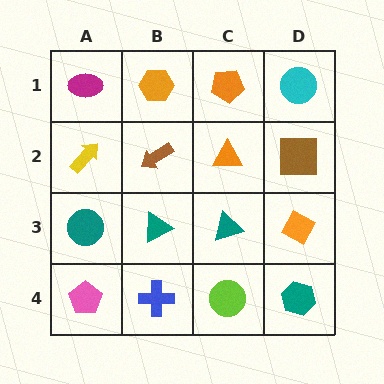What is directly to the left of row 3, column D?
A teal triangle.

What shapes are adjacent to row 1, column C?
An orange triangle (row 2, column C), an orange hexagon (row 1, column B), a cyan circle (row 1, column D).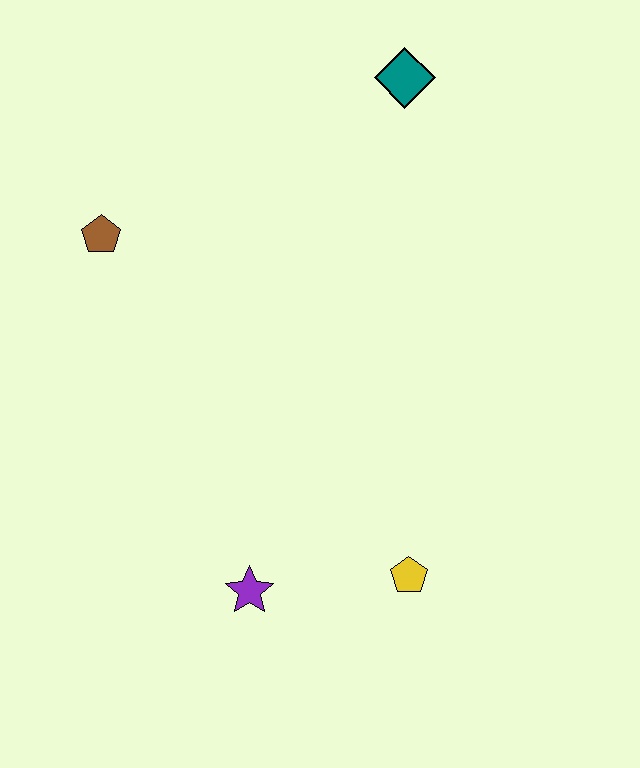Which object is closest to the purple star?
The yellow pentagon is closest to the purple star.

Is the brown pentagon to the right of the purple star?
No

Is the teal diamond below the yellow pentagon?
No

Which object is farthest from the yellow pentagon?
The teal diamond is farthest from the yellow pentagon.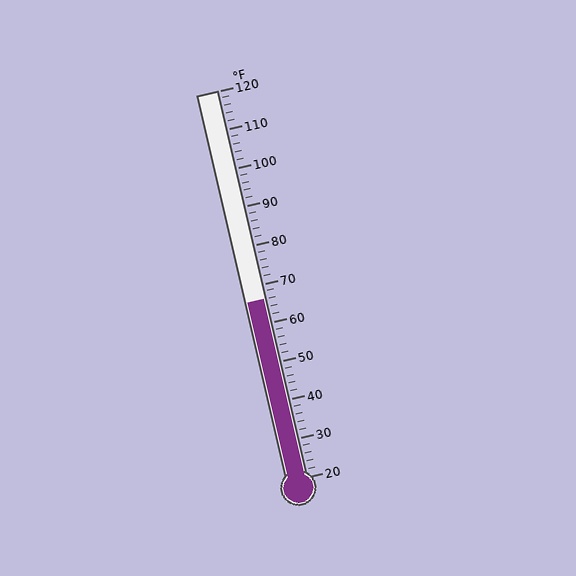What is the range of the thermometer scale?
The thermometer scale ranges from 20°F to 120°F.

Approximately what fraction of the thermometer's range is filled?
The thermometer is filled to approximately 45% of its range.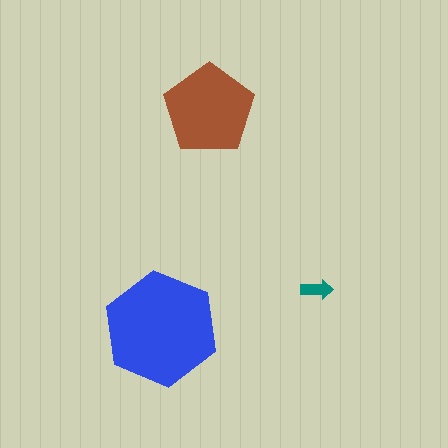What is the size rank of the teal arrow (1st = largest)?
3rd.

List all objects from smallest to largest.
The teal arrow, the brown pentagon, the blue hexagon.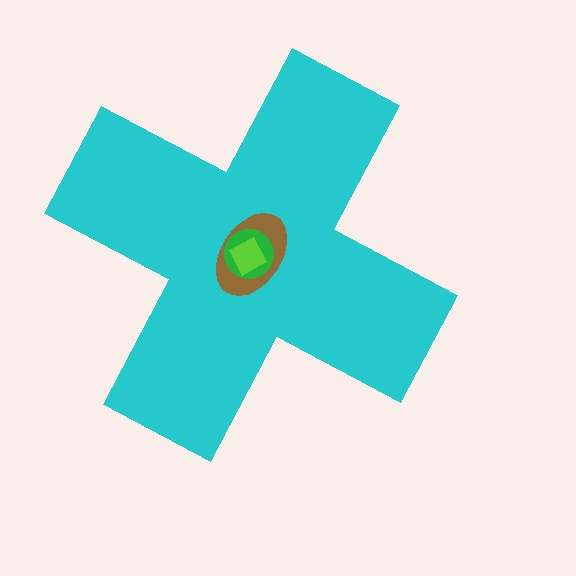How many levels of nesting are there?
4.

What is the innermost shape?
The lime square.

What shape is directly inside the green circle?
The lime square.